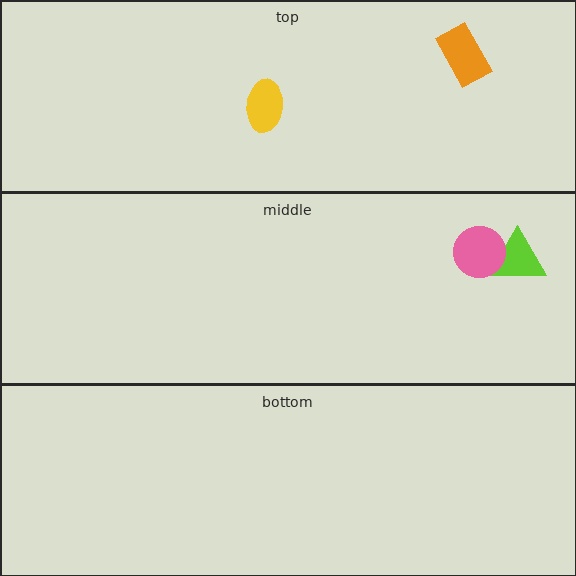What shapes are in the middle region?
The lime triangle, the pink circle.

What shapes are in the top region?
The orange rectangle, the yellow ellipse.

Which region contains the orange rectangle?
The top region.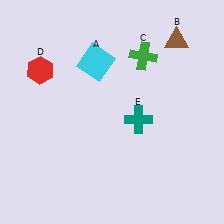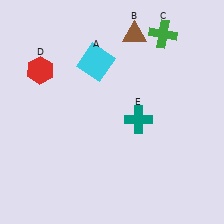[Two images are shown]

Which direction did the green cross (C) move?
The green cross (C) moved up.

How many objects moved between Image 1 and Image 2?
2 objects moved between the two images.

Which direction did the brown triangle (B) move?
The brown triangle (B) moved left.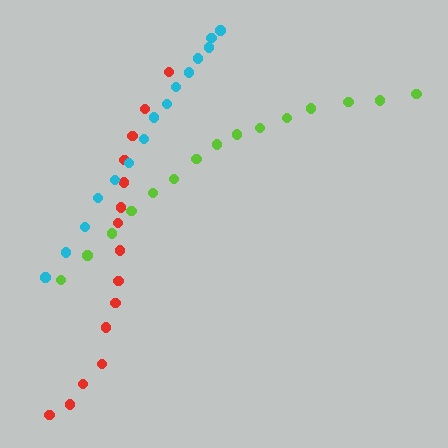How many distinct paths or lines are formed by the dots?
There are 3 distinct paths.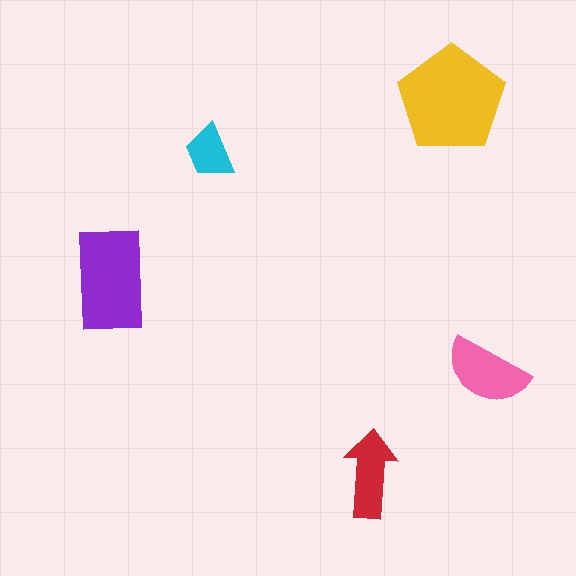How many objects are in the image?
There are 5 objects in the image.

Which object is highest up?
The yellow pentagon is topmost.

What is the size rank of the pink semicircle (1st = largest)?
3rd.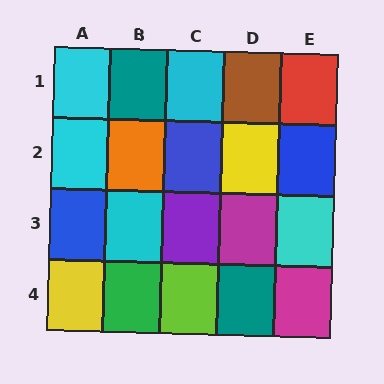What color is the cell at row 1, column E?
Red.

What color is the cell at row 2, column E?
Blue.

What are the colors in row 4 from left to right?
Yellow, green, lime, teal, magenta.